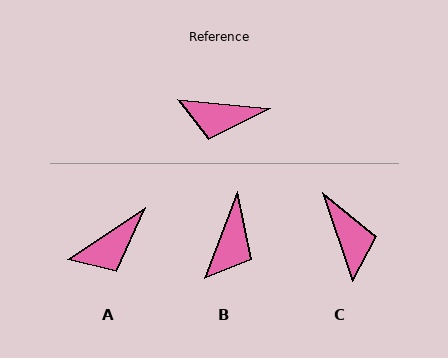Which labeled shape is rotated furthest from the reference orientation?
C, about 114 degrees away.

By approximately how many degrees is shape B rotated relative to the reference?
Approximately 75 degrees counter-clockwise.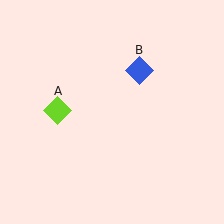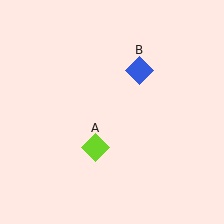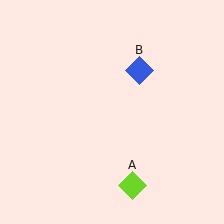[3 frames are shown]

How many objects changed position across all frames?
1 object changed position: lime diamond (object A).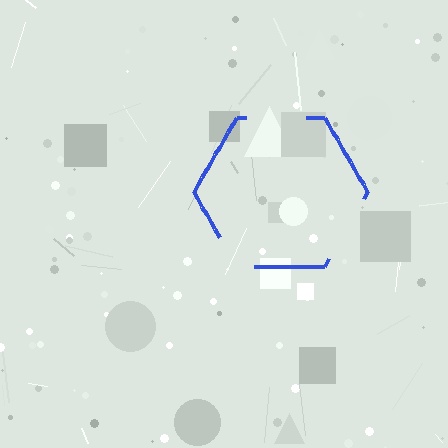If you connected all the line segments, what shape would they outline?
They would outline a hexagon.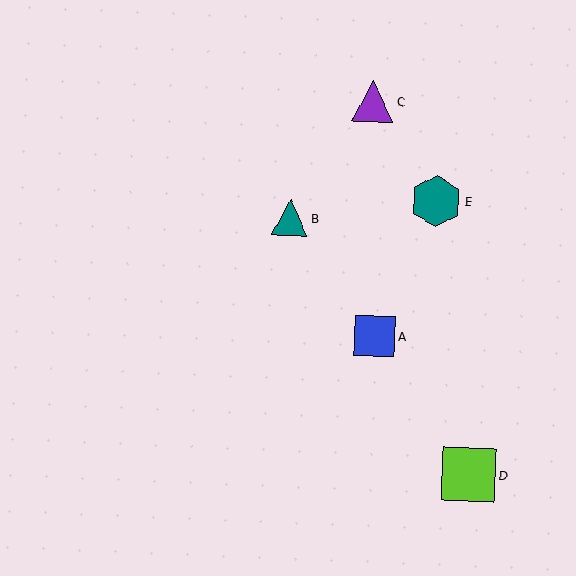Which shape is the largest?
The lime square (labeled D) is the largest.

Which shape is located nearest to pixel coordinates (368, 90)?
The purple triangle (labeled C) at (373, 102) is nearest to that location.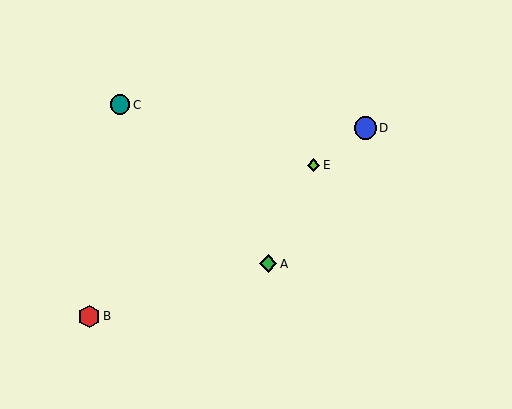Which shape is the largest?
The red hexagon (labeled B) is the largest.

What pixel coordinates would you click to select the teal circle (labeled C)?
Click at (120, 105) to select the teal circle C.